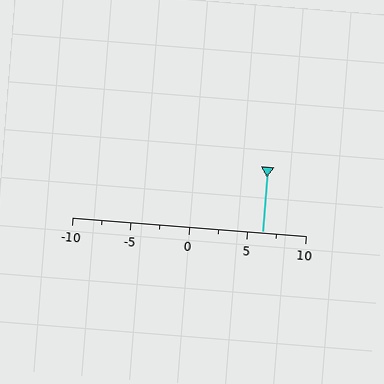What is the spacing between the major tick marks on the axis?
The major ticks are spaced 5 apart.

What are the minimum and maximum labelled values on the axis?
The axis runs from -10 to 10.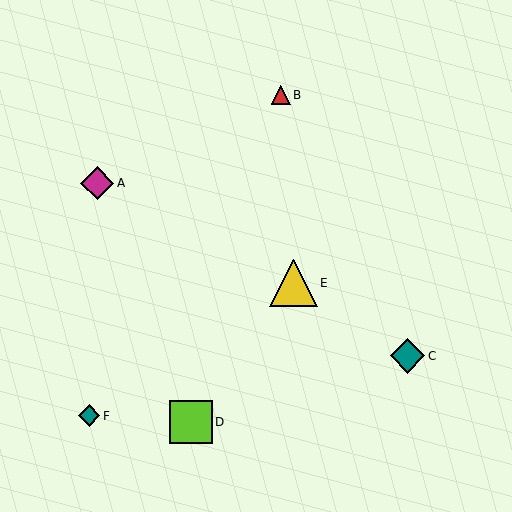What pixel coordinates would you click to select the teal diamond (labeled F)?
Click at (89, 416) to select the teal diamond F.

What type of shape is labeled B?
Shape B is a red triangle.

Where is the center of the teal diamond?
The center of the teal diamond is at (407, 356).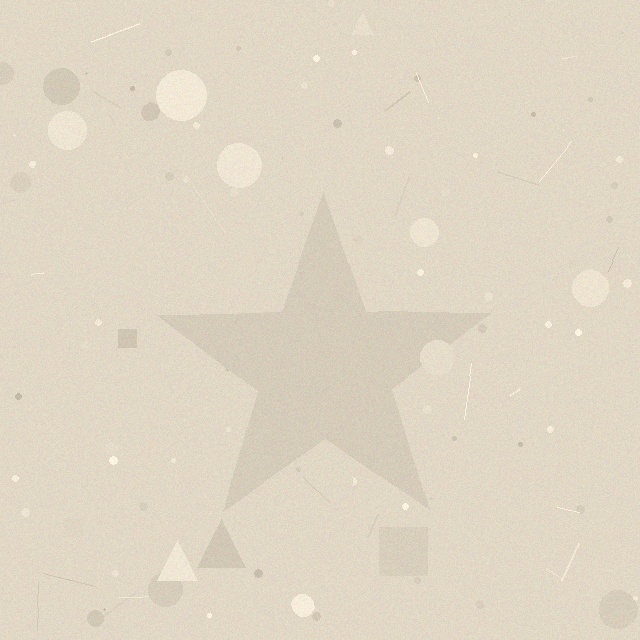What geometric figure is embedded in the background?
A star is embedded in the background.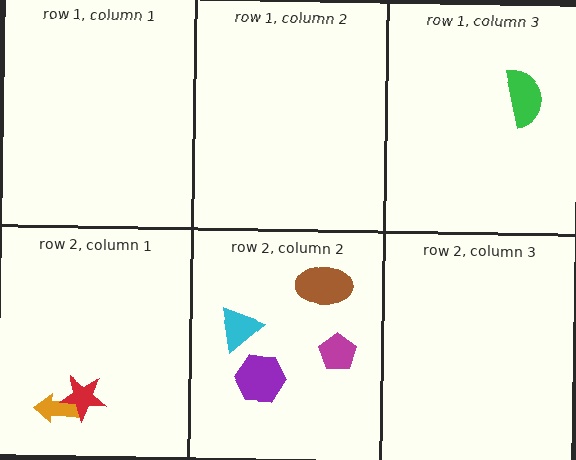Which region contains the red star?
The row 2, column 1 region.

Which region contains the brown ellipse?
The row 2, column 2 region.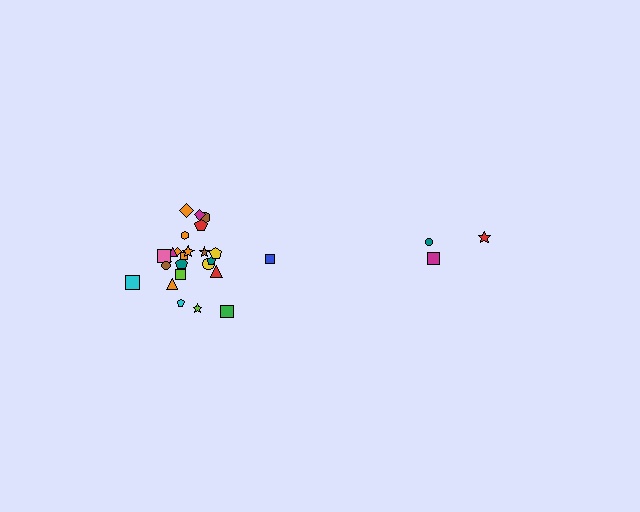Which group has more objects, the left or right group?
The left group.